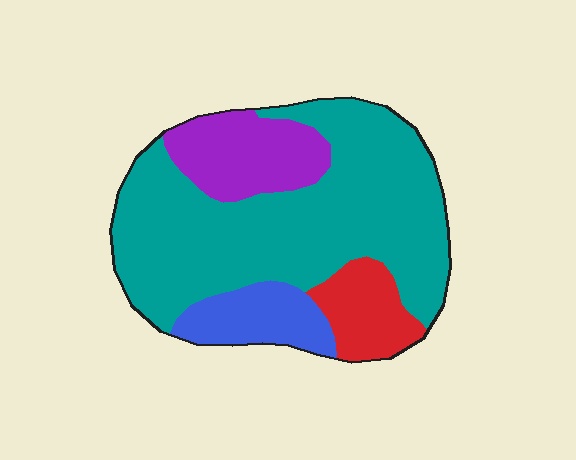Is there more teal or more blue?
Teal.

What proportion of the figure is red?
Red takes up about one tenth (1/10) of the figure.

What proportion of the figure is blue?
Blue takes up less than a quarter of the figure.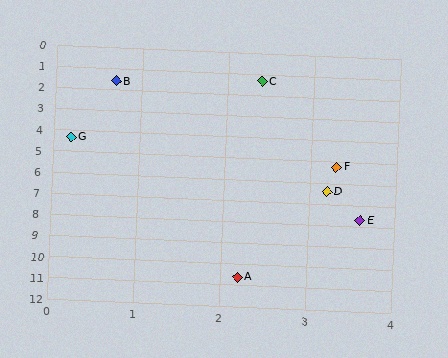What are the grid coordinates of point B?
Point B is at approximately (0.7, 1.6).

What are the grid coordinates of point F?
Point F is at approximately (3.3, 5.2).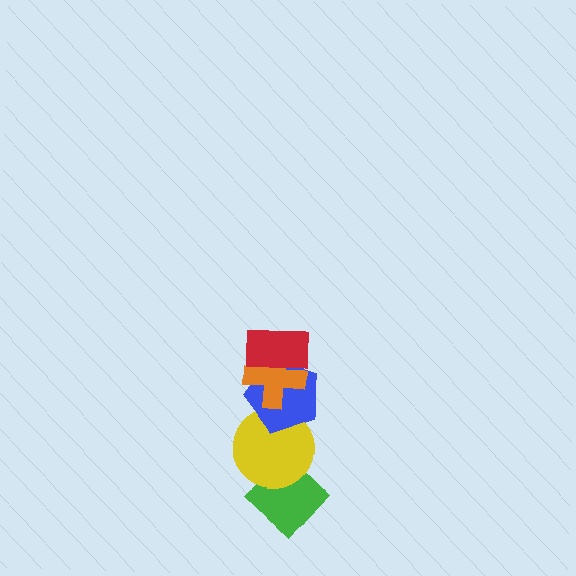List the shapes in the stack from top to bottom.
From top to bottom: the red rectangle, the orange cross, the blue pentagon, the yellow circle, the green diamond.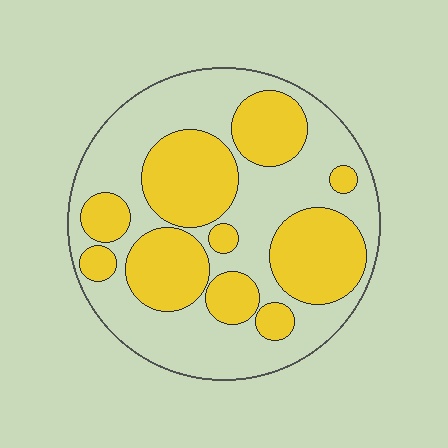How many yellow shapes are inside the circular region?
10.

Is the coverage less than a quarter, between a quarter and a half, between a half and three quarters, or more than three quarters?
Between a quarter and a half.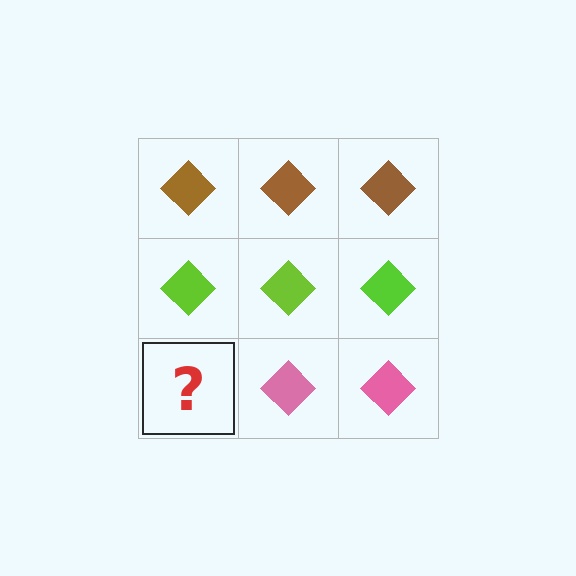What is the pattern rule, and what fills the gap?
The rule is that each row has a consistent color. The gap should be filled with a pink diamond.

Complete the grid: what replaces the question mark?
The question mark should be replaced with a pink diamond.